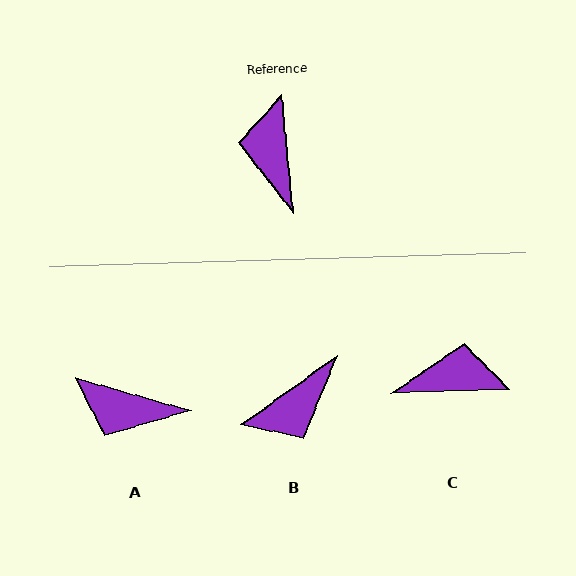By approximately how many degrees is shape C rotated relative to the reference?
Approximately 93 degrees clockwise.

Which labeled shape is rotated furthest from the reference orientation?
B, about 121 degrees away.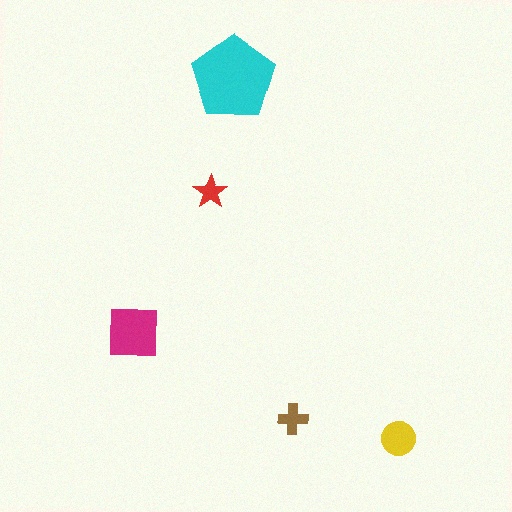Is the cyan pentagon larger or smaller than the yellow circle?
Larger.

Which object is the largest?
The cyan pentagon.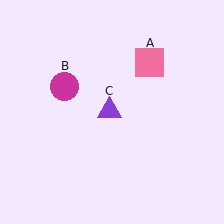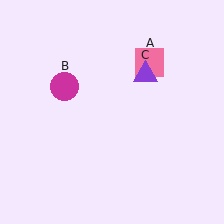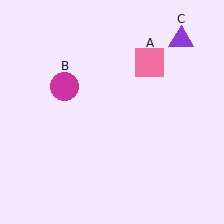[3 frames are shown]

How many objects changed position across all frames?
1 object changed position: purple triangle (object C).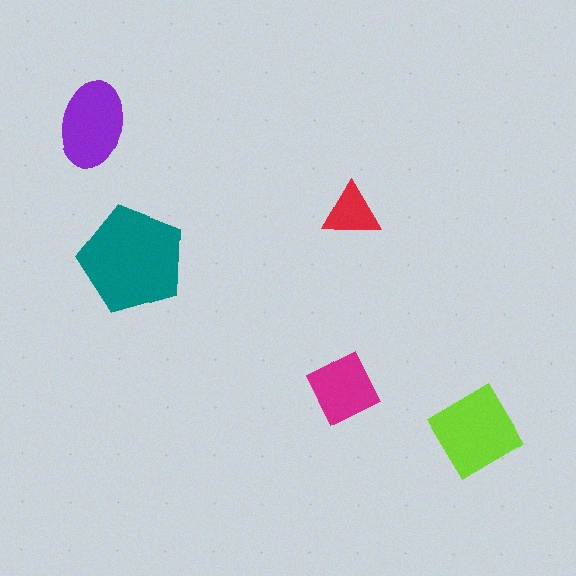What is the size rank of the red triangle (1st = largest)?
5th.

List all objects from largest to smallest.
The teal pentagon, the lime diamond, the purple ellipse, the magenta diamond, the red triangle.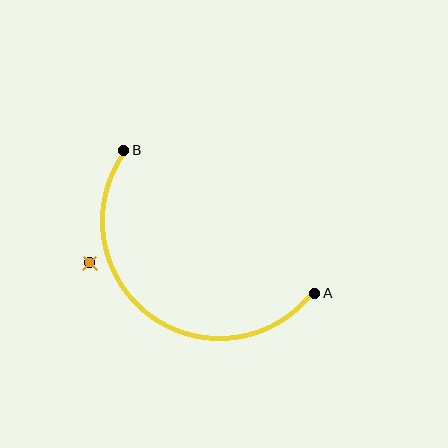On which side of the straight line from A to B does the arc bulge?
The arc bulges below and to the left of the straight line connecting A and B.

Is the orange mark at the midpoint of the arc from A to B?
No — the orange mark does not lie on the arc at all. It sits slightly outside the curve.